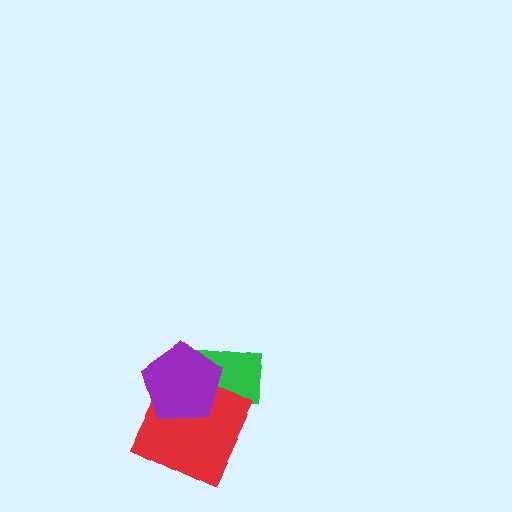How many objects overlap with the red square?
2 objects overlap with the red square.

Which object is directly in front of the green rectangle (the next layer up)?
The red square is directly in front of the green rectangle.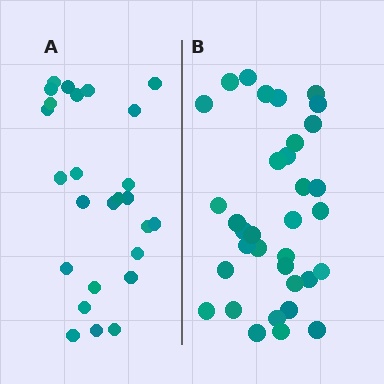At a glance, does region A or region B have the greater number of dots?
Region B (the right region) has more dots.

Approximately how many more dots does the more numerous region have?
Region B has roughly 8 or so more dots than region A.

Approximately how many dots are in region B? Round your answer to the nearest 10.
About 30 dots. (The exact count is 34, which rounds to 30.)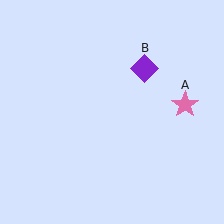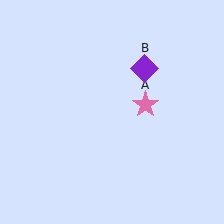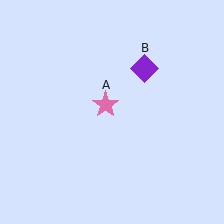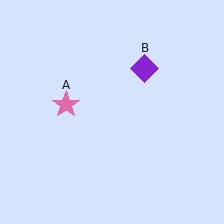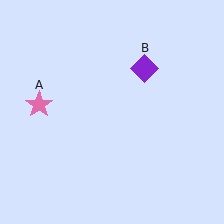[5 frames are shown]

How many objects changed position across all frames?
1 object changed position: pink star (object A).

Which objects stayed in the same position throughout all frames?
Purple diamond (object B) remained stationary.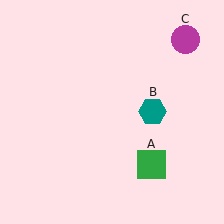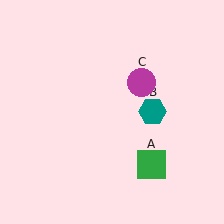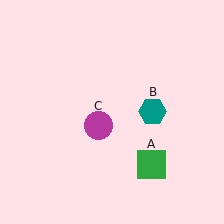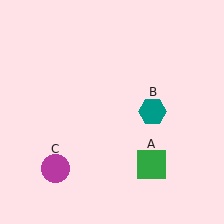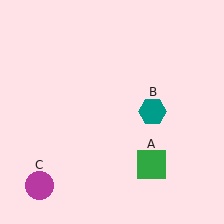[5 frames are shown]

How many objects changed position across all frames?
1 object changed position: magenta circle (object C).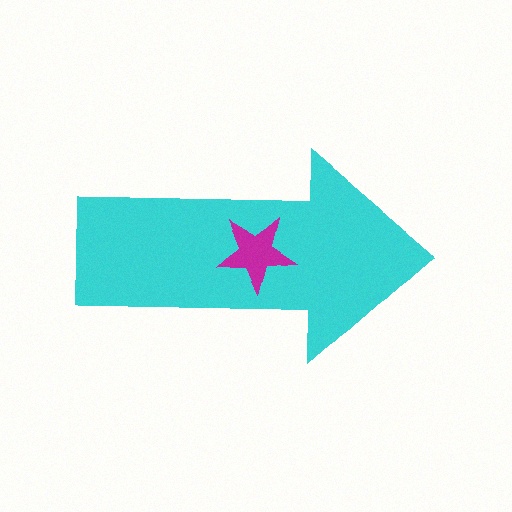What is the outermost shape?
The cyan arrow.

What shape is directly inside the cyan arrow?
The magenta star.